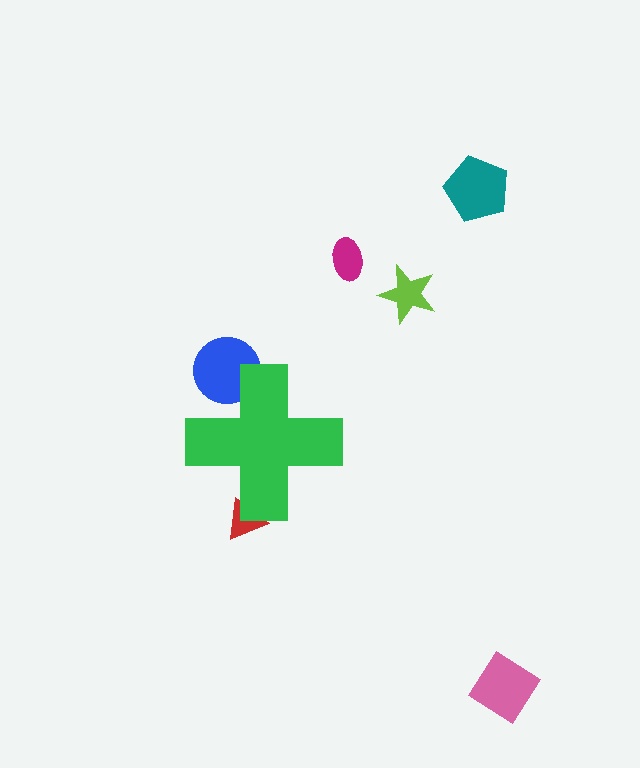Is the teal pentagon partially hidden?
No, the teal pentagon is fully visible.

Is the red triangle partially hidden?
Yes, the red triangle is partially hidden behind the green cross.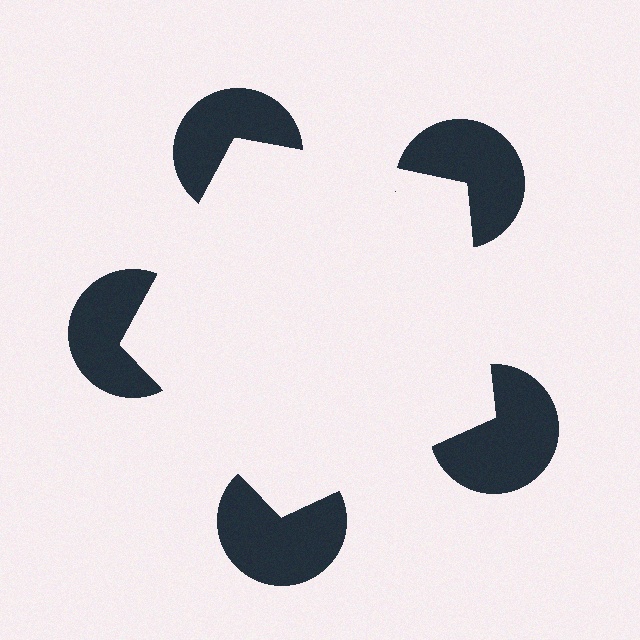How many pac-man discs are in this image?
There are 5 — one at each vertex of the illusory pentagon.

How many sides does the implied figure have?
5 sides.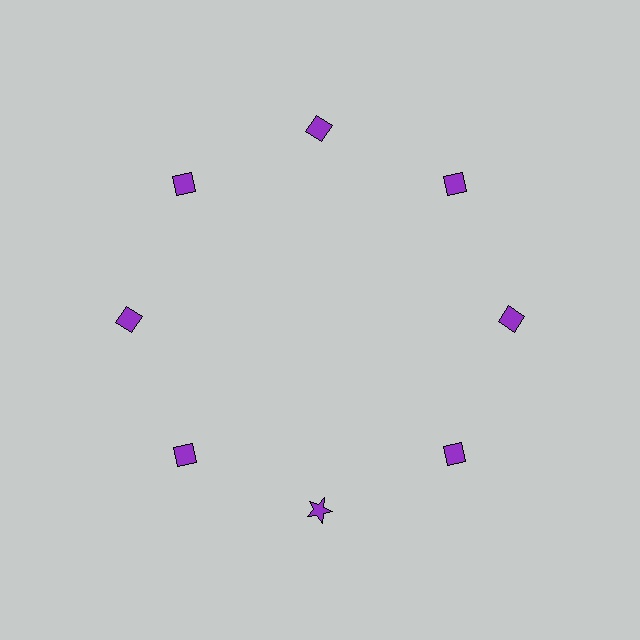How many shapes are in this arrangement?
There are 8 shapes arranged in a ring pattern.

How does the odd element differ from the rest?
It has a different shape: star instead of diamond.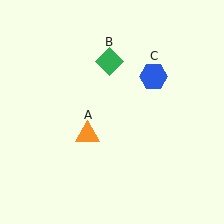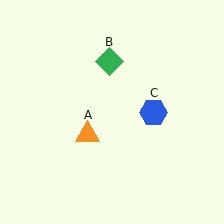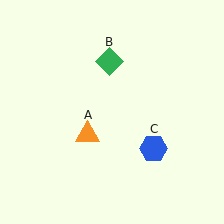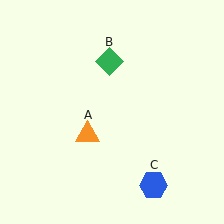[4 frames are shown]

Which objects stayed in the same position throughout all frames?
Orange triangle (object A) and green diamond (object B) remained stationary.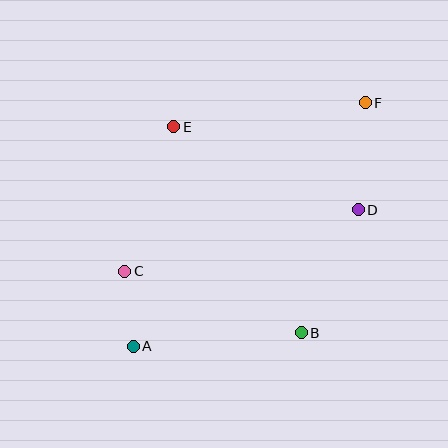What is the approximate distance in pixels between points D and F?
The distance between D and F is approximately 107 pixels.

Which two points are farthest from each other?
Points A and F are farthest from each other.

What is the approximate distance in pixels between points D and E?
The distance between D and E is approximately 202 pixels.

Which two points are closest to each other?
Points A and C are closest to each other.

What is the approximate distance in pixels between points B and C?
The distance between B and C is approximately 187 pixels.